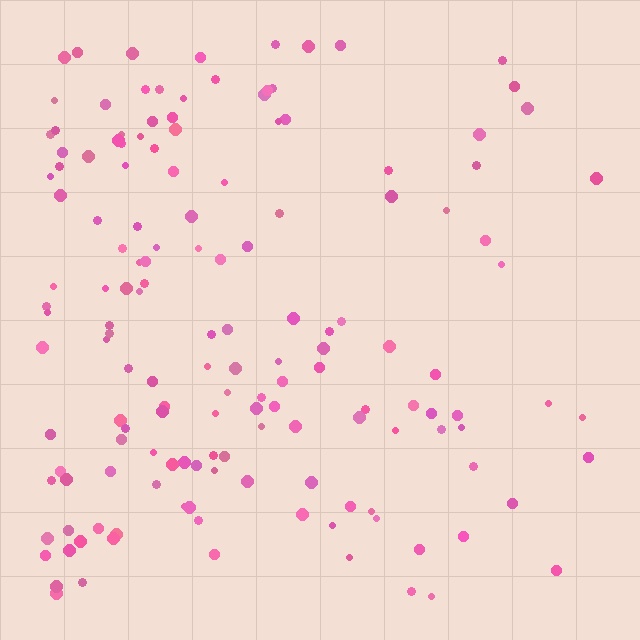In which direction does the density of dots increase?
From right to left, with the left side densest.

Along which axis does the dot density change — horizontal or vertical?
Horizontal.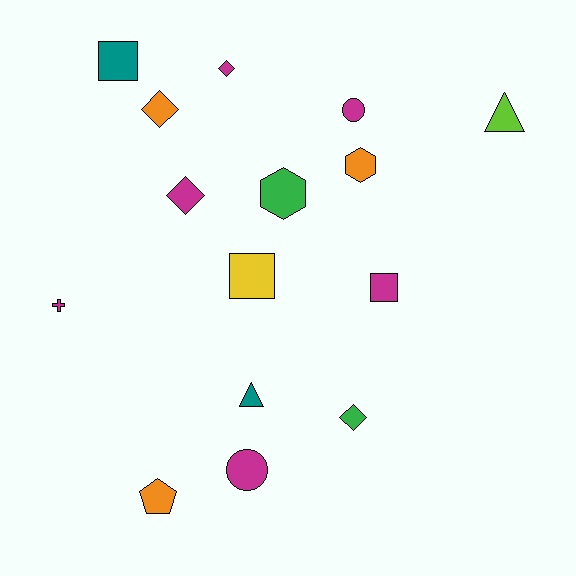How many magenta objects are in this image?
There are 6 magenta objects.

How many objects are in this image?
There are 15 objects.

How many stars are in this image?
There are no stars.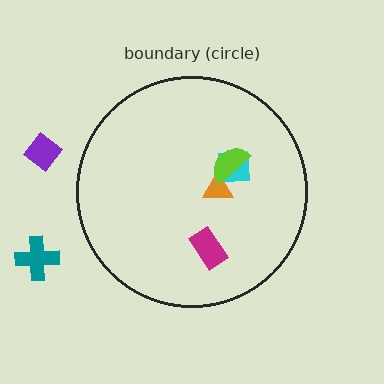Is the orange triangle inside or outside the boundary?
Inside.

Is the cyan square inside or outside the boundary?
Inside.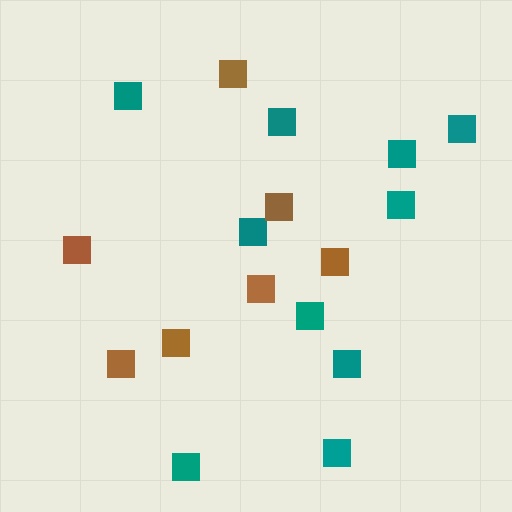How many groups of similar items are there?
There are 2 groups: one group of teal squares (10) and one group of brown squares (7).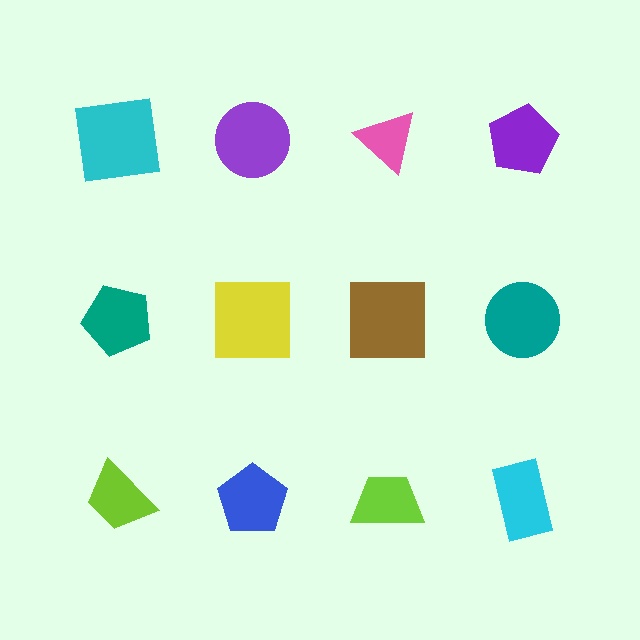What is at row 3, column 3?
A lime trapezoid.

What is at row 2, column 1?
A teal pentagon.